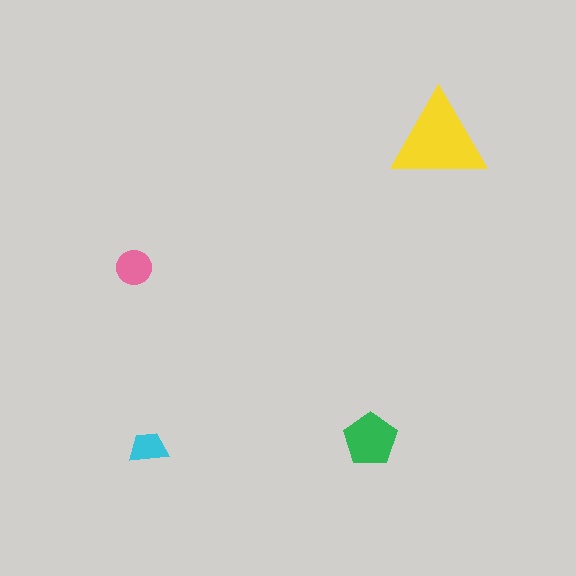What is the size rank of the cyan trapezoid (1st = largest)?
4th.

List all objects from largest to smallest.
The yellow triangle, the green pentagon, the pink circle, the cyan trapezoid.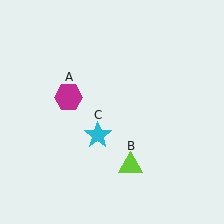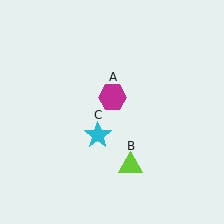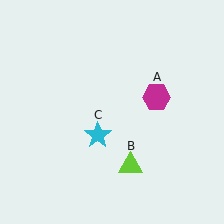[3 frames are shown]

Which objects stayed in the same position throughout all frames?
Lime triangle (object B) and cyan star (object C) remained stationary.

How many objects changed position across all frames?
1 object changed position: magenta hexagon (object A).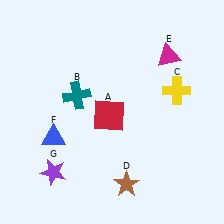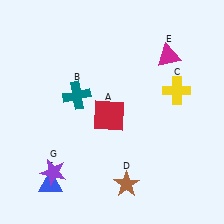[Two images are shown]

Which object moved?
The blue triangle (F) moved down.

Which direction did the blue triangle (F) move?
The blue triangle (F) moved down.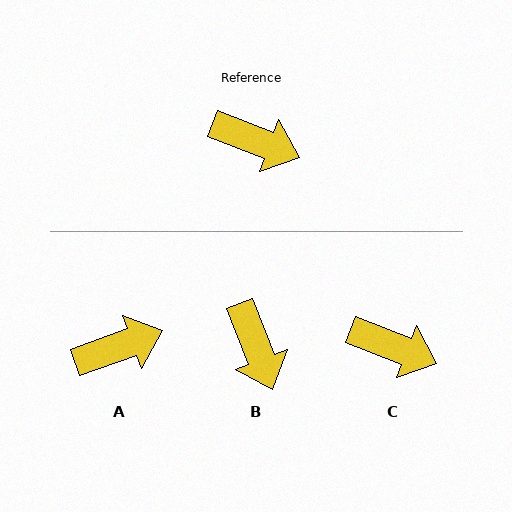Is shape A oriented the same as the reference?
No, it is off by about 41 degrees.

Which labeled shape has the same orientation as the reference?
C.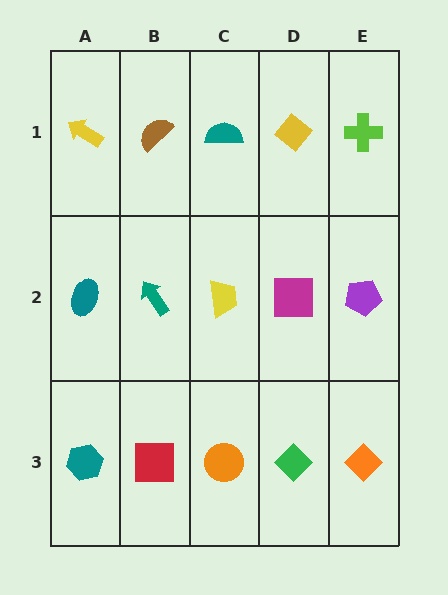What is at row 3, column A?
A teal hexagon.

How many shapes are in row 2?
5 shapes.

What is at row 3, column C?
An orange circle.